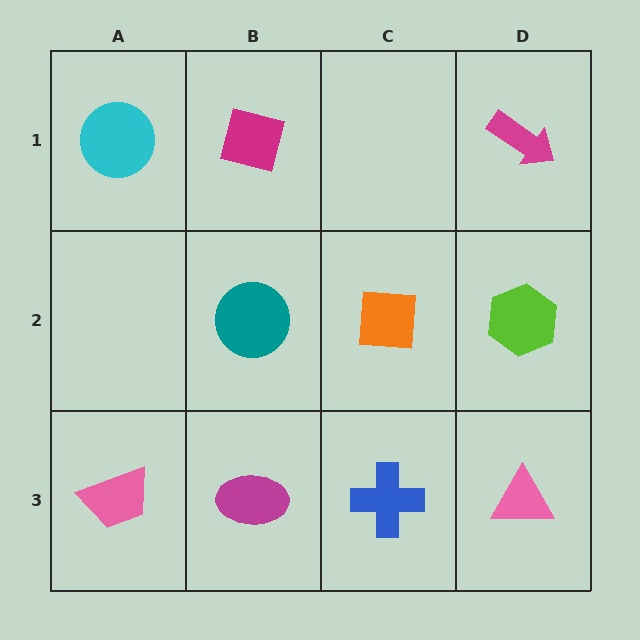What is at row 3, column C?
A blue cross.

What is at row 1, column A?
A cyan circle.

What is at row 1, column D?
A magenta arrow.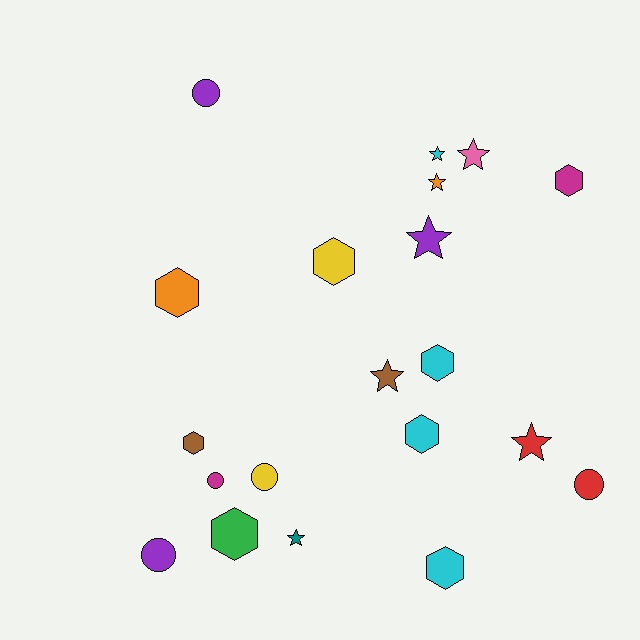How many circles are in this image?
There are 5 circles.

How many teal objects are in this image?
There is 1 teal object.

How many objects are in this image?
There are 20 objects.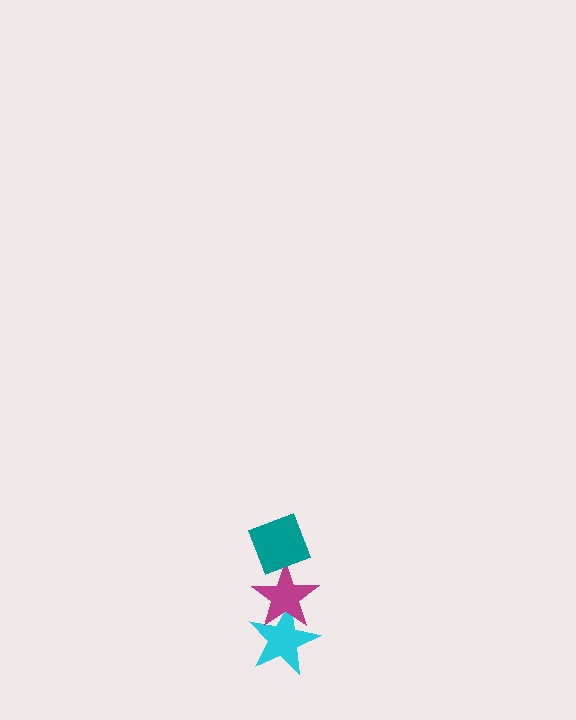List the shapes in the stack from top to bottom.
From top to bottom: the teal diamond, the magenta star, the cyan star.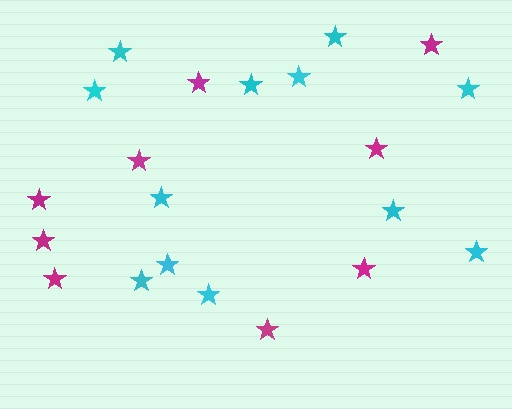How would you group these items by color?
There are 2 groups: one group of magenta stars (9) and one group of cyan stars (12).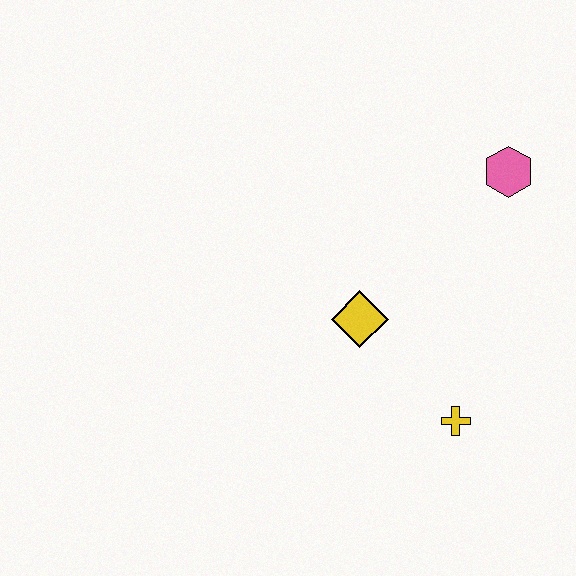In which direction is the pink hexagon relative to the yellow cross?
The pink hexagon is above the yellow cross.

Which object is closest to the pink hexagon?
The yellow diamond is closest to the pink hexagon.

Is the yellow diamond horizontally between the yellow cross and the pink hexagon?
No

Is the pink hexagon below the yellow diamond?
No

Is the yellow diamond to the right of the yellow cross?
No